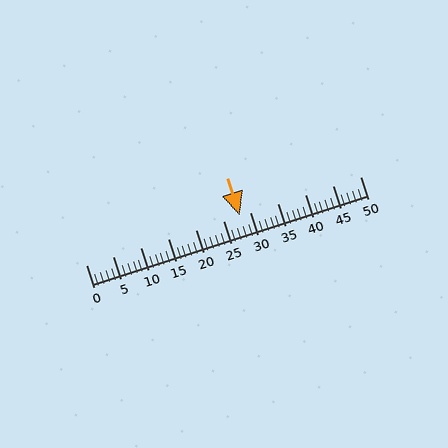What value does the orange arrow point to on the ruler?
The orange arrow points to approximately 28.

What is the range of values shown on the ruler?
The ruler shows values from 0 to 50.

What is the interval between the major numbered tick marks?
The major tick marks are spaced 5 units apart.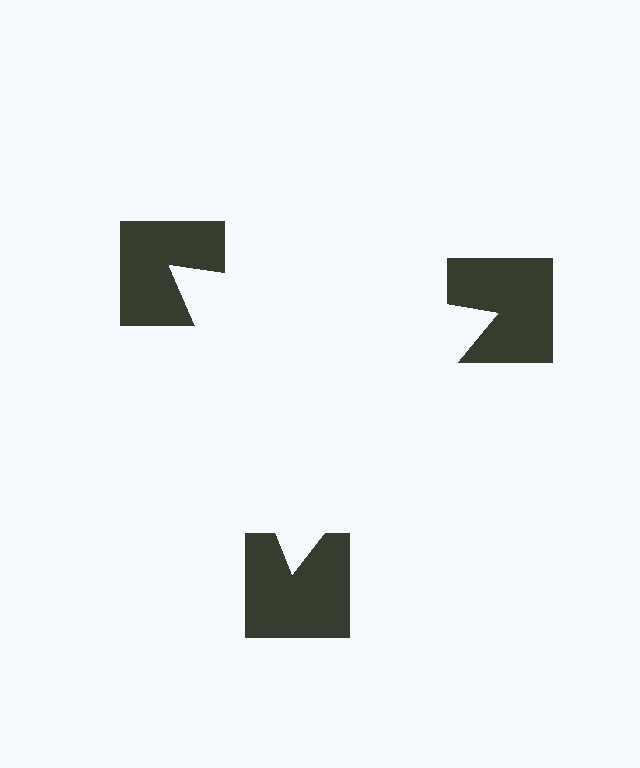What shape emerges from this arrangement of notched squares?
An illusory triangle — its edges are inferred from the aligned wedge cuts in the notched squares, not physically drawn.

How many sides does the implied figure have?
3 sides.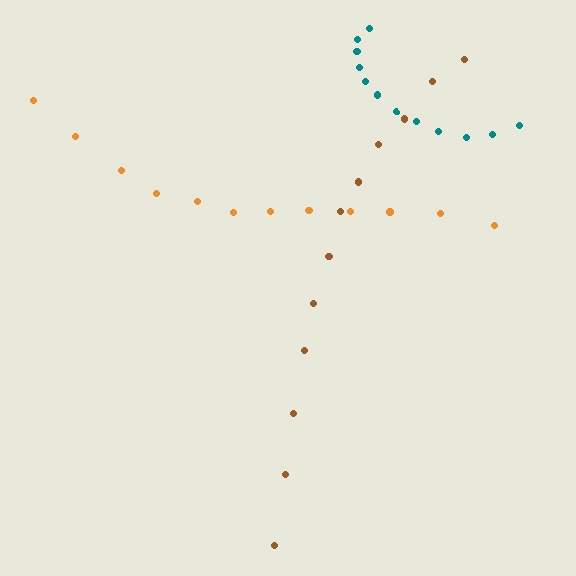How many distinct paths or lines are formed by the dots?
There are 3 distinct paths.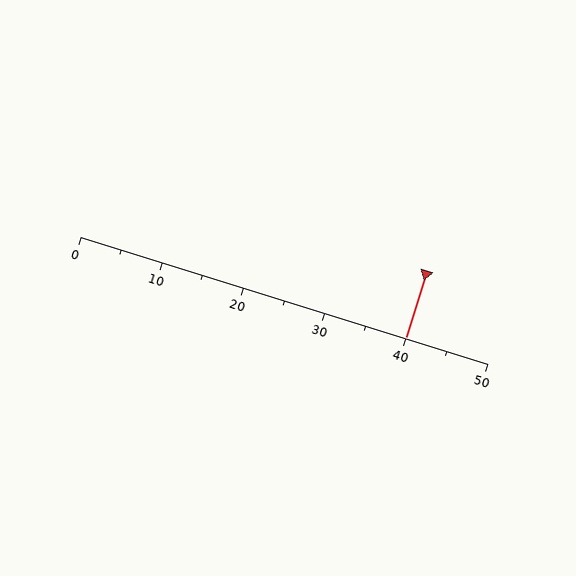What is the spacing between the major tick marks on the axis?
The major ticks are spaced 10 apart.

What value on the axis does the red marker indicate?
The marker indicates approximately 40.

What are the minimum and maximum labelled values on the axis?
The axis runs from 0 to 50.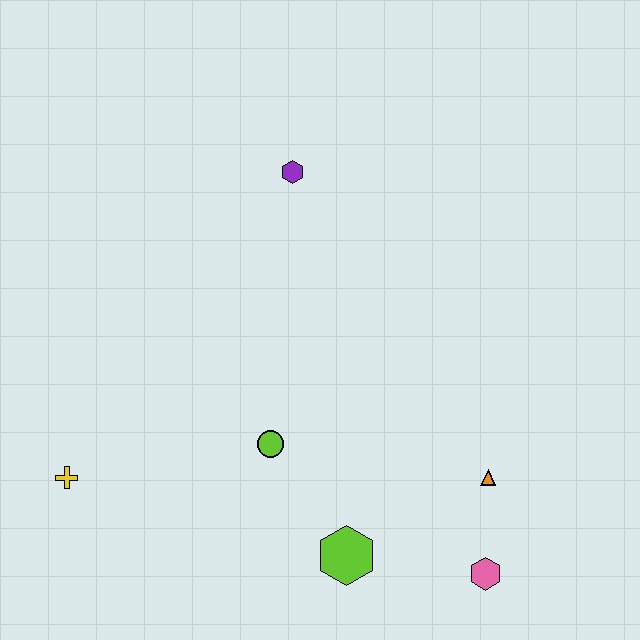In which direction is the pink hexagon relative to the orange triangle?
The pink hexagon is below the orange triangle.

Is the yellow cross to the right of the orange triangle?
No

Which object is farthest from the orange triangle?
The yellow cross is farthest from the orange triangle.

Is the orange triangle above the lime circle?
No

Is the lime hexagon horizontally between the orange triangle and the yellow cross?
Yes